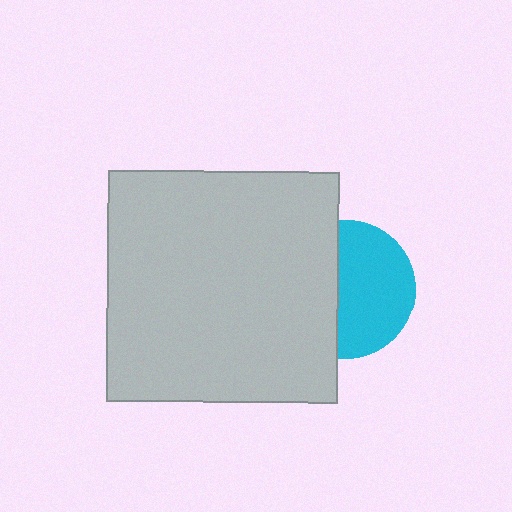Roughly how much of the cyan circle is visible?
About half of it is visible (roughly 56%).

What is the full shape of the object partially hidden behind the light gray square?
The partially hidden object is a cyan circle.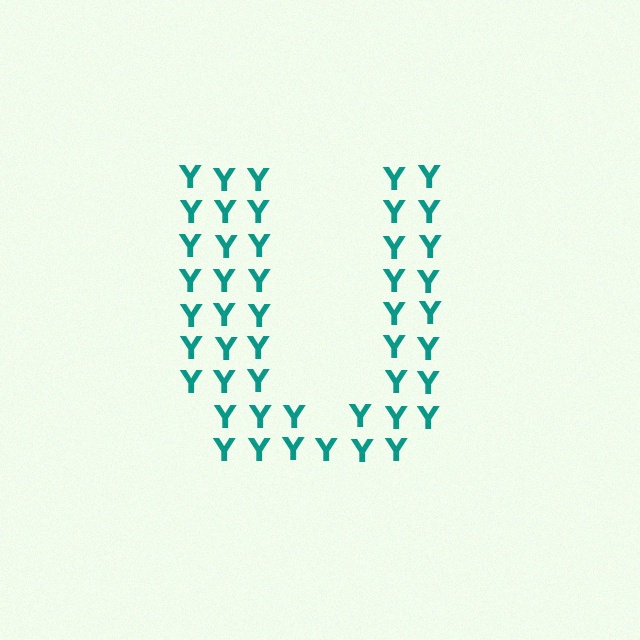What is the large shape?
The large shape is the letter U.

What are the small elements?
The small elements are letter Y's.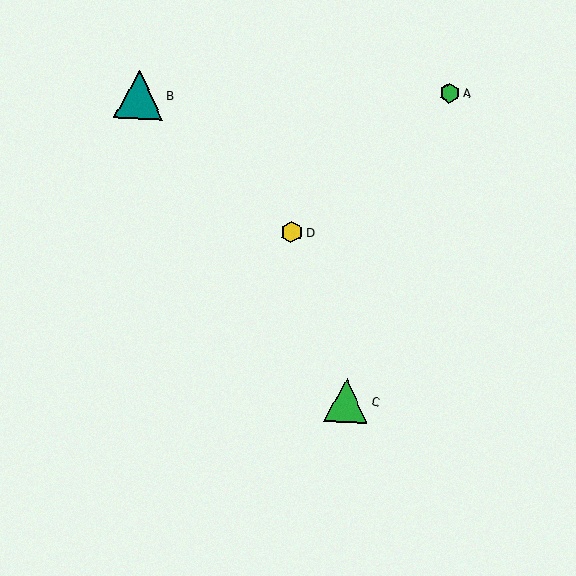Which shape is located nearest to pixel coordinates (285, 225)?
The yellow hexagon (labeled D) at (292, 232) is nearest to that location.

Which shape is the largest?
The teal triangle (labeled B) is the largest.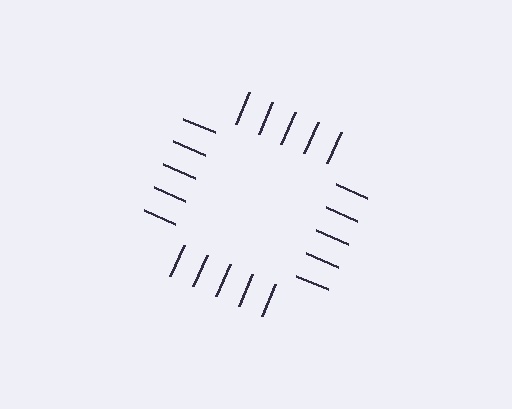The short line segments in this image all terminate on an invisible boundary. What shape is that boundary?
An illusory square — the line segments terminate on its edges but no continuous stroke is drawn.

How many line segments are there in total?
20 — 5 along each of the 4 edges.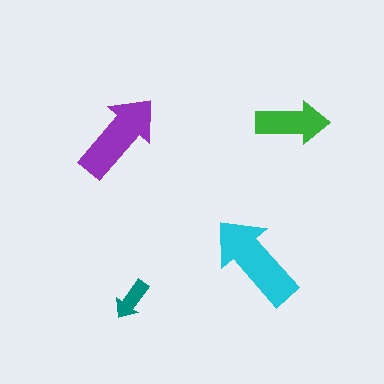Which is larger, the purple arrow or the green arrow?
The purple one.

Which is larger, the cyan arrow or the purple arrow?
The cyan one.